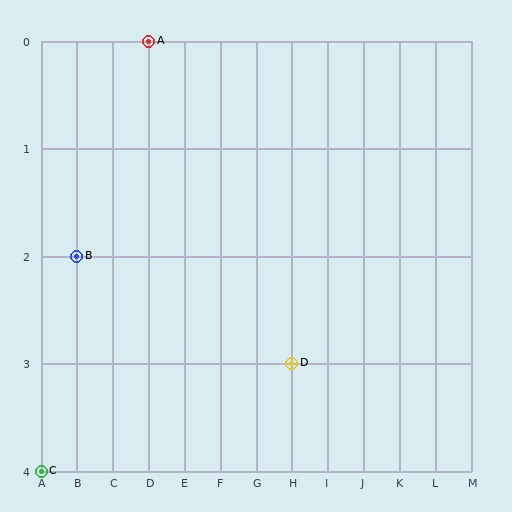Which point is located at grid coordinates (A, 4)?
Point C is at (A, 4).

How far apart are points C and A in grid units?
Points C and A are 3 columns and 4 rows apart (about 5.0 grid units diagonally).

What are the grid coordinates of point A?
Point A is at grid coordinates (D, 0).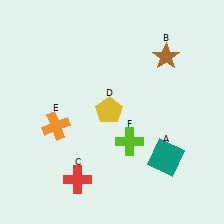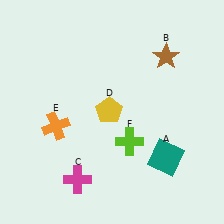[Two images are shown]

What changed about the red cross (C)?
In Image 1, C is red. In Image 2, it changed to magenta.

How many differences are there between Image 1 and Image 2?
There is 1 difference between the two images.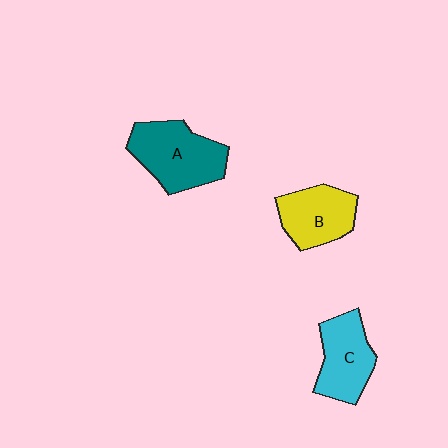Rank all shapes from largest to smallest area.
From largest to smallest: A (teal), C (cyan), B (yellow).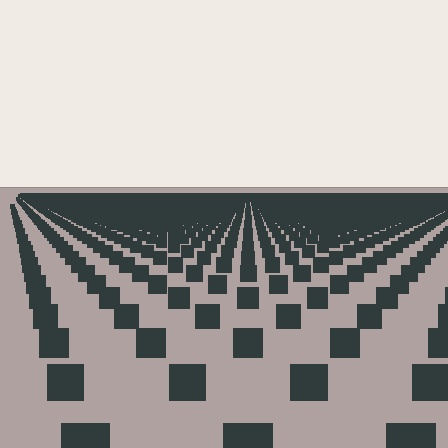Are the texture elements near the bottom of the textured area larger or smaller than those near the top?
Larger. Near the bottom, elements are closer to the viewer and appear at a bigger on-screen size.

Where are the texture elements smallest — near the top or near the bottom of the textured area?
Near the top.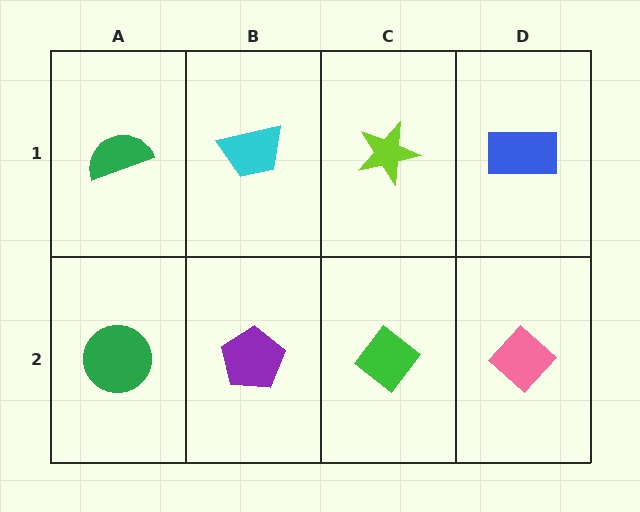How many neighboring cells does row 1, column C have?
3.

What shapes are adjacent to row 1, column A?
A green circle (row 2, column A), a cyan trapezoid (row 1, column B).